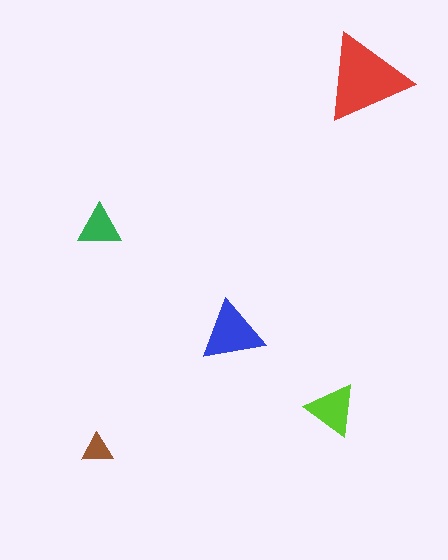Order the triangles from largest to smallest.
the red one, the blue one, the lime one, the green one, the brown one.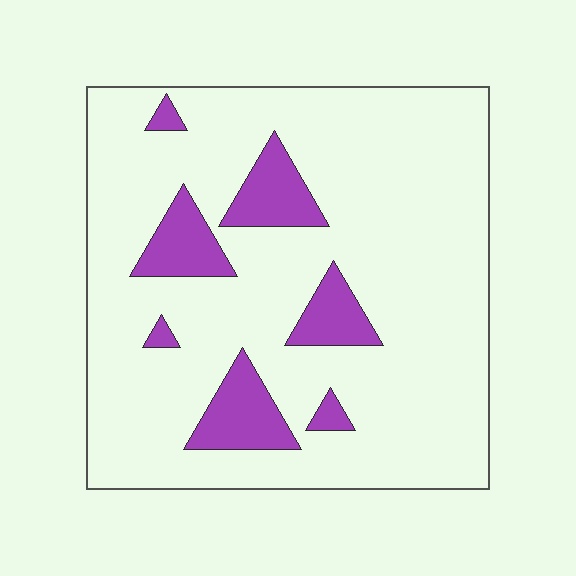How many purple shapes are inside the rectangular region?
7.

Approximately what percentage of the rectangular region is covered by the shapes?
Approximately 15%.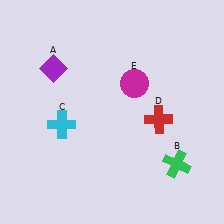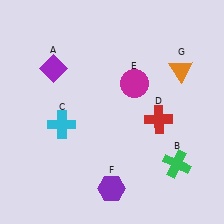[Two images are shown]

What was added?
A purple hexagon (F), an orange triangle (G) were added in Image 2.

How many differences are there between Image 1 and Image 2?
There are 2 differences between the two images.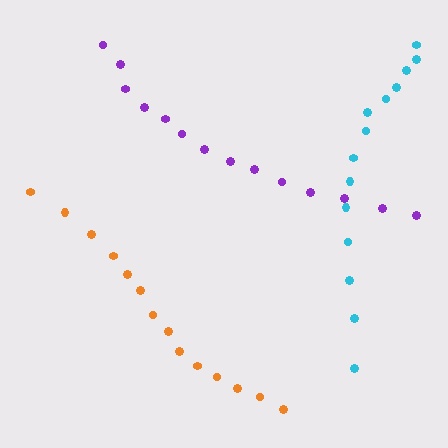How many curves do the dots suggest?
There are 3 distinct paths.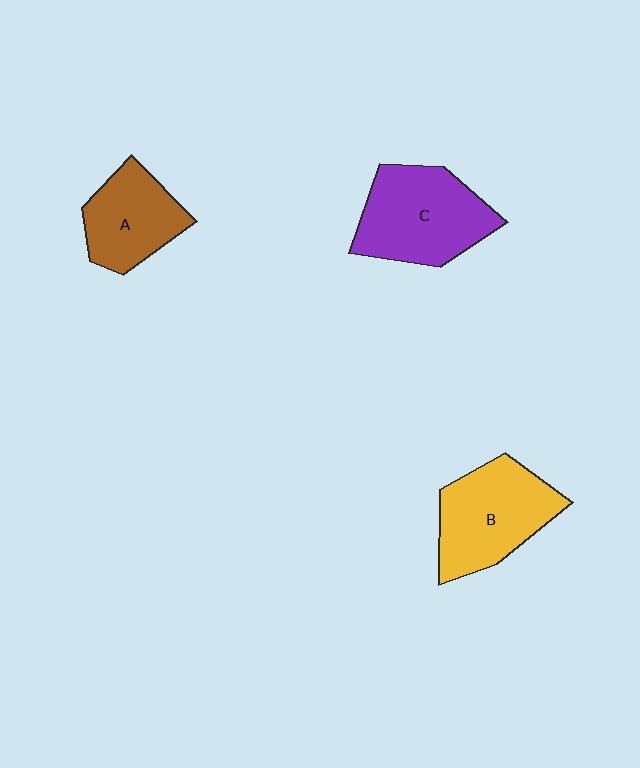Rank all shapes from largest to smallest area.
From largest to smallest: C (purple), B (yellow), A (brown).